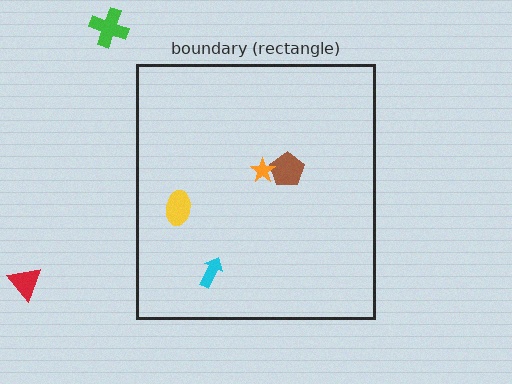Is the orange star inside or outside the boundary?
Inside.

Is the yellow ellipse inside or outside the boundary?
Inside.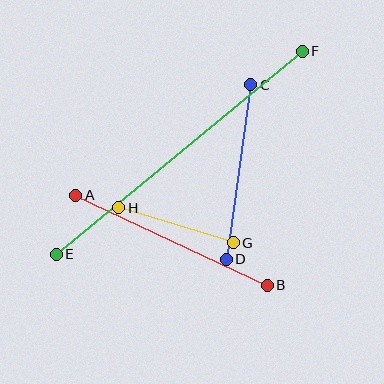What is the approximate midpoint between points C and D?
The midpoint is at approximately (239, 172) pixels.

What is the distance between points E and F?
The distance is approximately 319 pixels.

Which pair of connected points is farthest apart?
Points E and F are farthest apart.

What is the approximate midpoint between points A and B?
The midpoint is at approximately (172, 240) pixels.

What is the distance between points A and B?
The distance is approximately 211 pixels.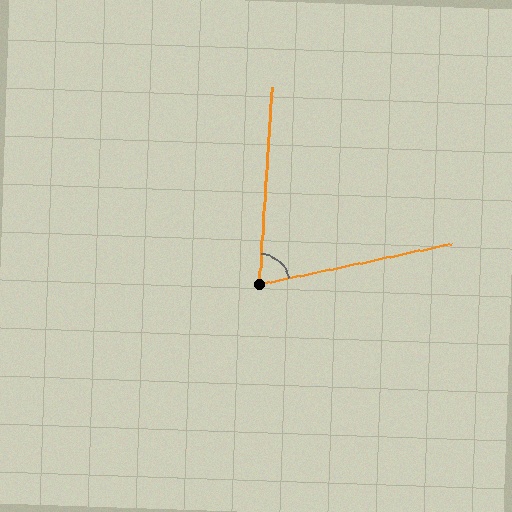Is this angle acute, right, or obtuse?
It is acute.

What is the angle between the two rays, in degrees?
Approximately 74 degrees.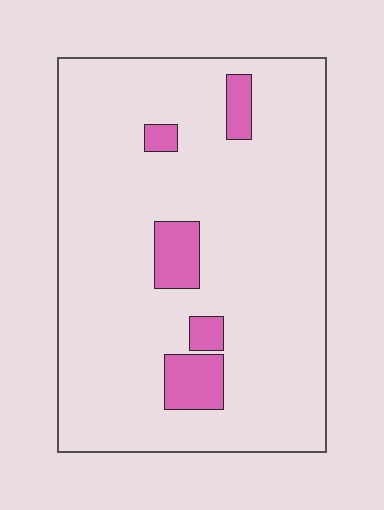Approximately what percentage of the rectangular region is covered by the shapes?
Approximately 10%.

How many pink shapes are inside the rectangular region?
5.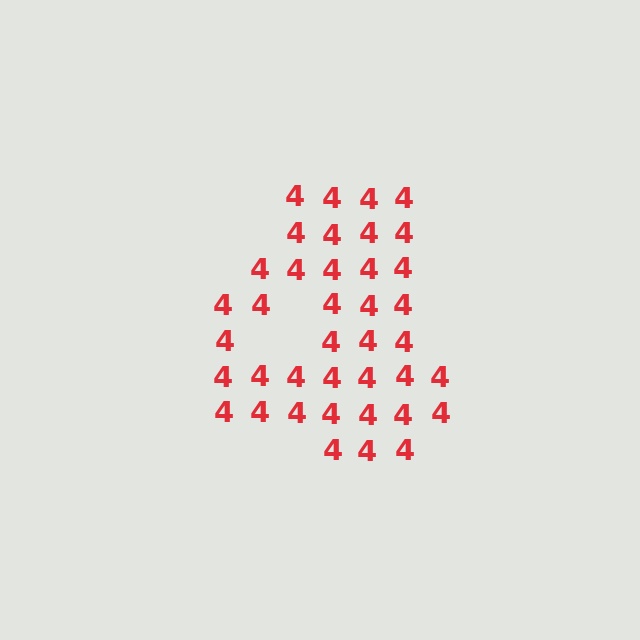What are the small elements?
The small elements are digit 4's.